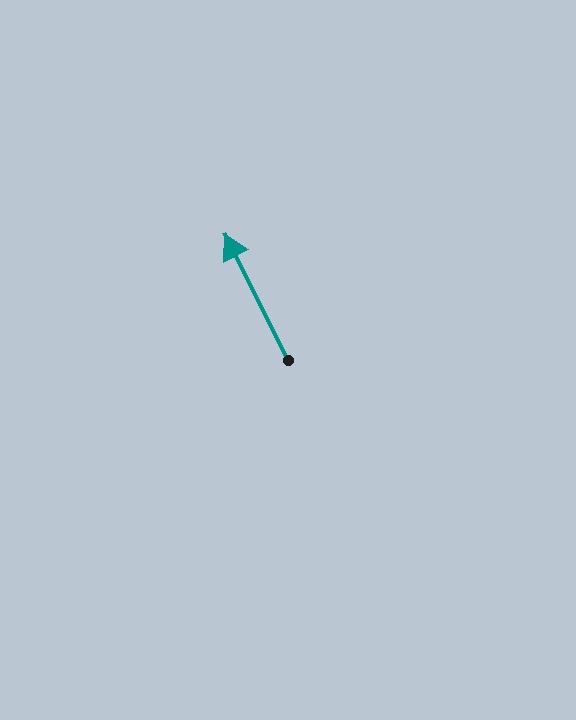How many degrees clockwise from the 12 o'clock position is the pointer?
Approximately 333 degrees.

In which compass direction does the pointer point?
Northwest.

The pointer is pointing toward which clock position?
Roughly 11 o'clock.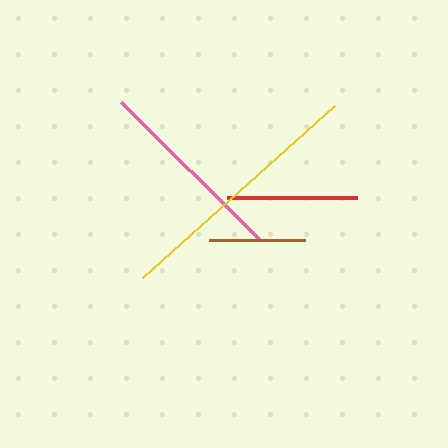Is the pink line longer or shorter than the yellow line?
The yellow line is longer than the pink line.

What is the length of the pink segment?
The pink segment is approximately 195 pixels long.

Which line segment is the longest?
The yellow line is the longest at approximately 257 pixels.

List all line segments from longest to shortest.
From longest to shortest: yellow, pink, red, brown.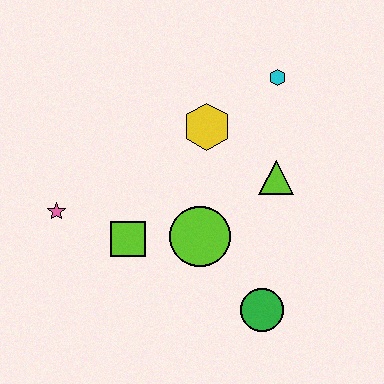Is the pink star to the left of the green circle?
Yes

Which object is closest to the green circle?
The lime circle is closest to the green circle.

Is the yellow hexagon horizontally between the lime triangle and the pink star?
Yes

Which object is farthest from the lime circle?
The cyan hexagon is farthest from the lime circle.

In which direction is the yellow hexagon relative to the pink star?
The yellow hexagon is to the right of the pink star.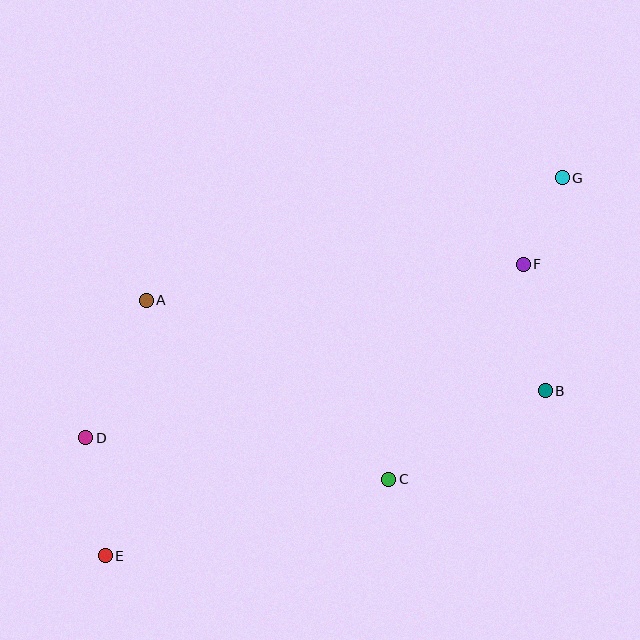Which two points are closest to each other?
Points F and G are closest to each other.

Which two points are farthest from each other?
Points E and G are farthest from each other.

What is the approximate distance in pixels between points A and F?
The distance between A and F is approximately 379 pixels.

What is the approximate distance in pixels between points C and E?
The distance between C and E is approximately 294 pixels.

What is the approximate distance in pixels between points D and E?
The distance between D and E is approximately 120 pixels.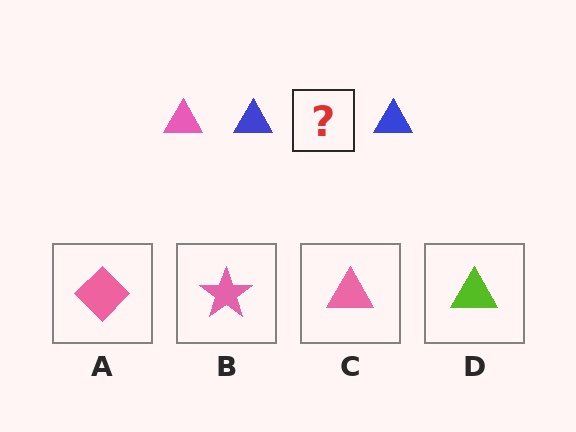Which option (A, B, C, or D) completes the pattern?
C.